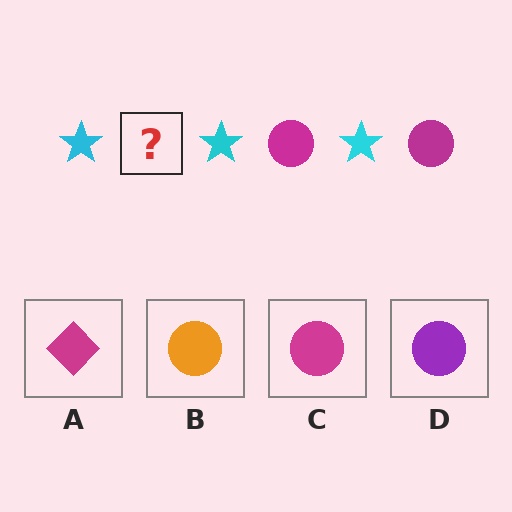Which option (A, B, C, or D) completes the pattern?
C.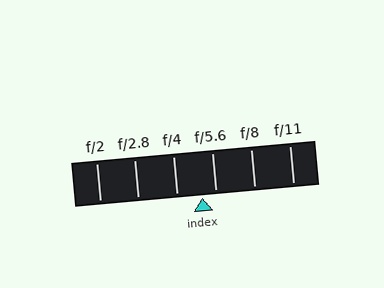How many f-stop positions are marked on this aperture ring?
There are 6 f-stop positions marked.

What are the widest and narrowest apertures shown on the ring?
The widest aperture shown is f/2 and the narrowest is f/11.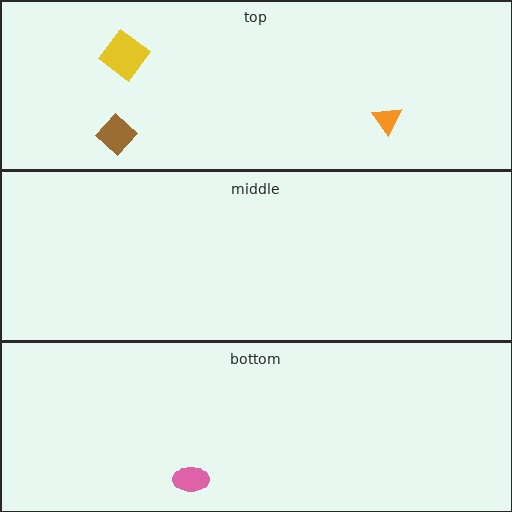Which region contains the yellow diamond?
The top region.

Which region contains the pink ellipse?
The bottom region.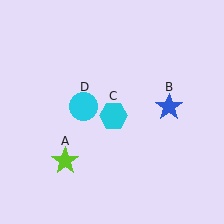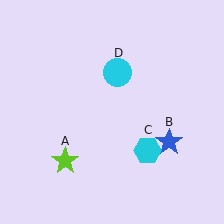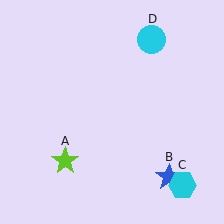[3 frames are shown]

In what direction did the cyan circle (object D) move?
The cyan circle (object D) moved up and to the right.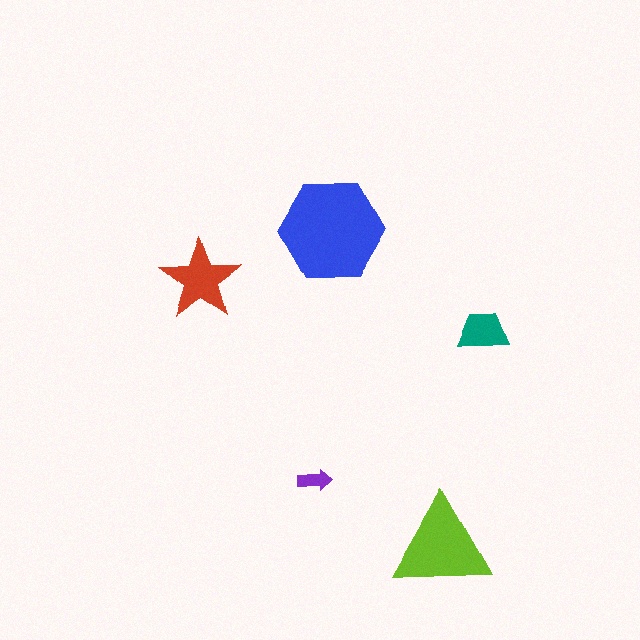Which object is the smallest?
The purple arrow.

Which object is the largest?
The blue hexagon.